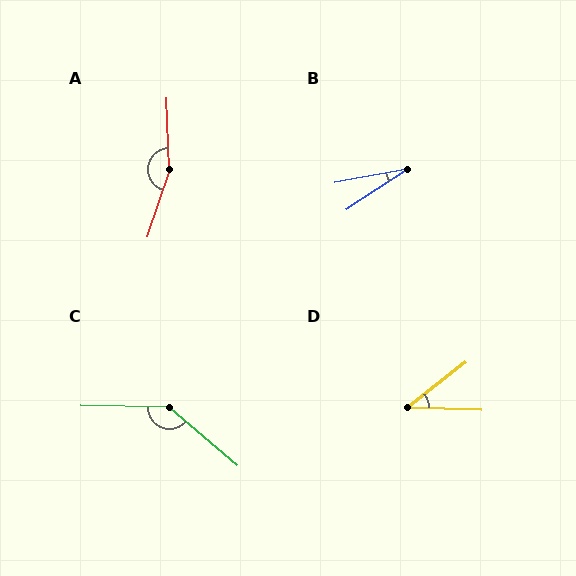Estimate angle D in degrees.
Approximately 40 degrees.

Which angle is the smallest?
B, at approximately 23 degrees.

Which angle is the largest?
A, at approximately 159 degrees.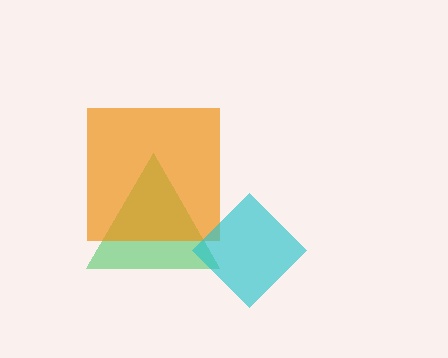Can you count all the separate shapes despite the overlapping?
Yes, there are 3 separate shapes.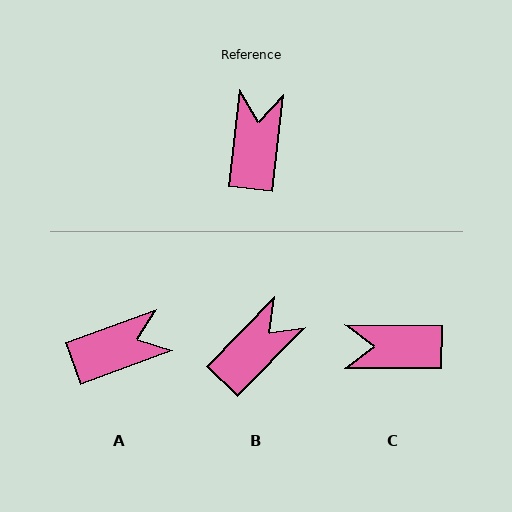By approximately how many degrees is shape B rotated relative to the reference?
Approximately 38 degrees clockwise.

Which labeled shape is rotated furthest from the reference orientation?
C, about 96 degrees away.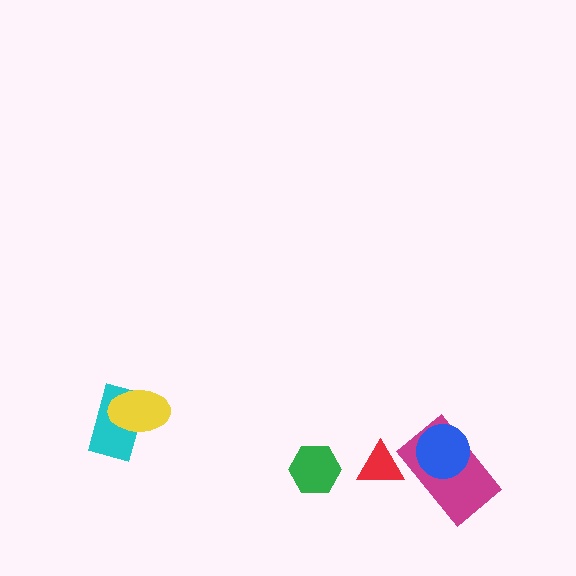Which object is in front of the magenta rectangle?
The blue circle is in front of the magenta rectangle.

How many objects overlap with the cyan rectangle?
1 object overlaps with the cyan rectangle.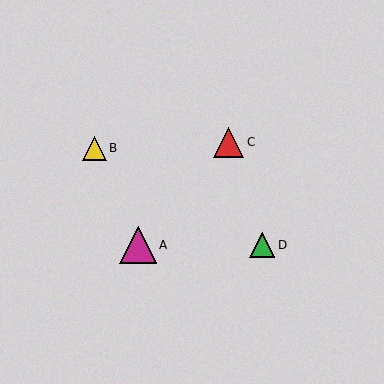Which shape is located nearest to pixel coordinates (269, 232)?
The green triangle (labeled D) at (262, 245) is nearest to that location.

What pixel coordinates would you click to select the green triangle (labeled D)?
Click at (262, 245) to select the green triangle D.